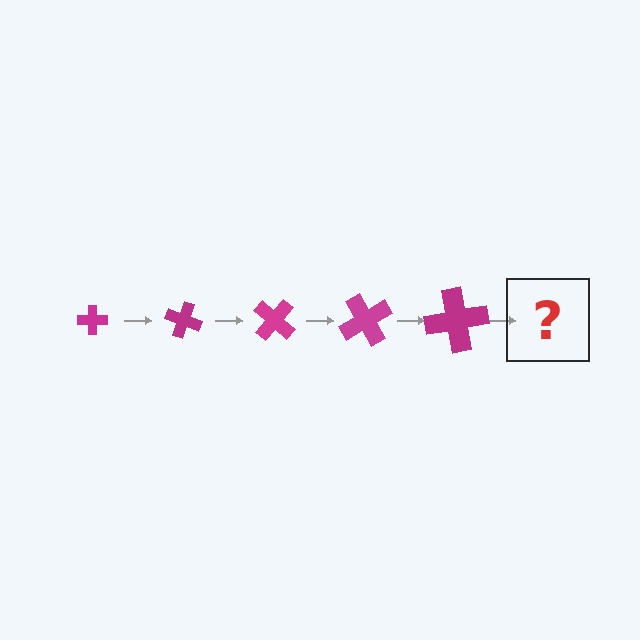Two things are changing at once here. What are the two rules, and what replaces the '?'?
The two rules are that the cross grows larger each step and it rotates 20 degrees each step. The '?' should be a cross, larger than the previous one and rotated 100 degrees from the start.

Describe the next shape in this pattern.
It should be a cross, larger than the previous one and rotated 100 degrees from the start.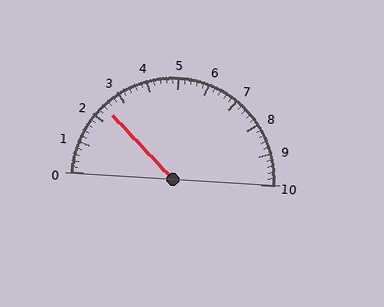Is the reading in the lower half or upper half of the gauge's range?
The reading is in the lower half of the range (0 to 10).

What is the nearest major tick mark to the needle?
The nearest major tick mark is 2.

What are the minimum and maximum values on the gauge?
The gauge ranges from 0 to 10.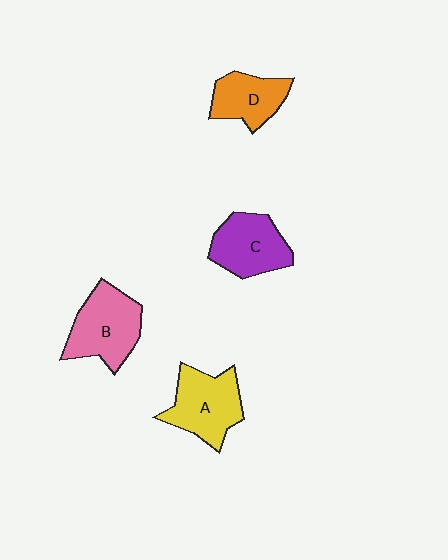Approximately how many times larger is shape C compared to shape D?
Approximately 1.2 times.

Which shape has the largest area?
Shape B (pink).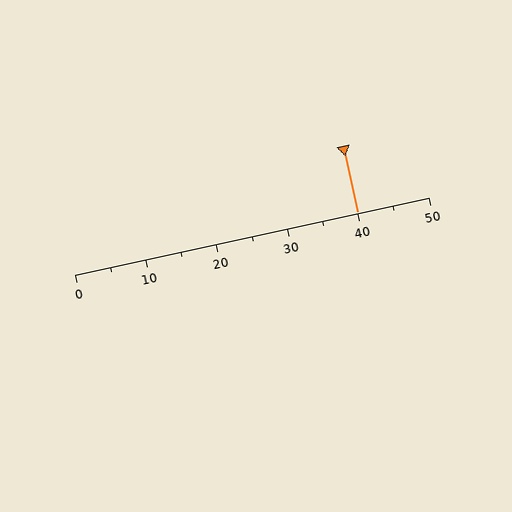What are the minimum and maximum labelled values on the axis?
The axis runs from 0 to 50.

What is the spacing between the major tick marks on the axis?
The major ticks are spaced 10 apart.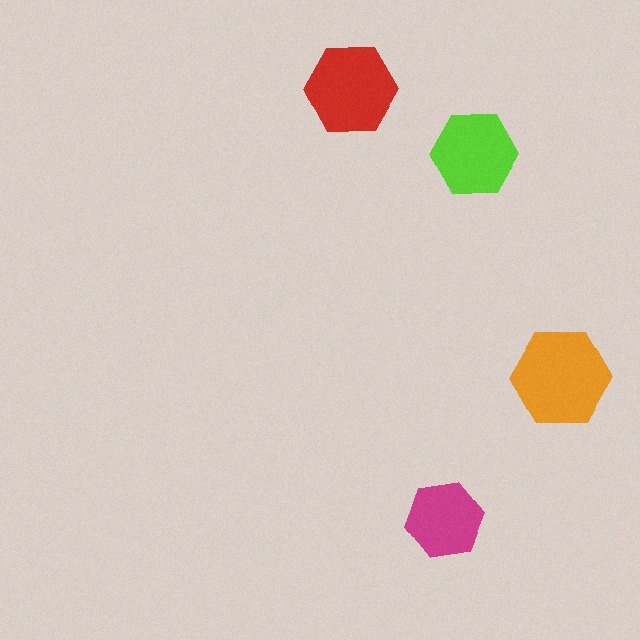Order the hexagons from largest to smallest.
the orange one, the red one, the lime one, the magenta one.